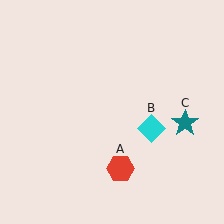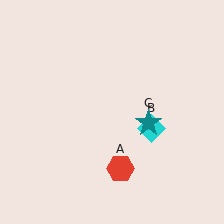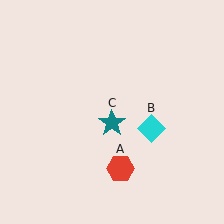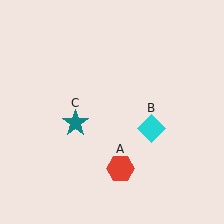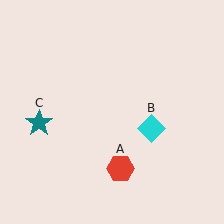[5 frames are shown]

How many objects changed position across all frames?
1 object changed position: teal star (object C).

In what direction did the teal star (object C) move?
The teal star (object C) moved left.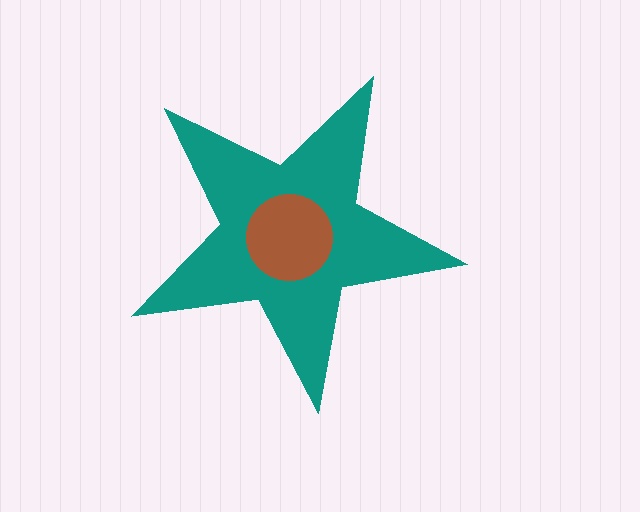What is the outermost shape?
The teal star.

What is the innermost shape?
The brown circle.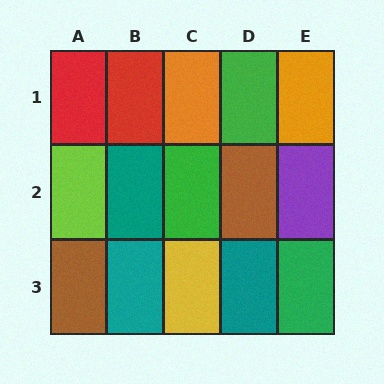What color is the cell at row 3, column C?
Yellow.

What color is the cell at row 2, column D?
Brown.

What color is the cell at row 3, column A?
Brown.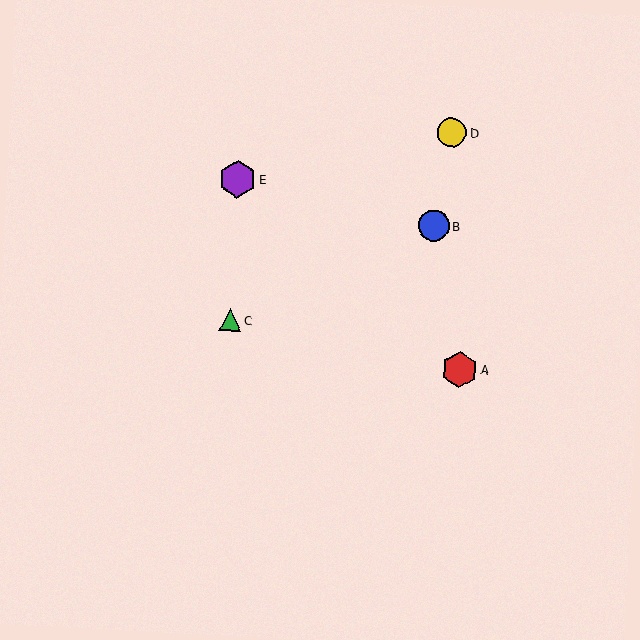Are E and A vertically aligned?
No, E is at x≈238 and A is at x≈460.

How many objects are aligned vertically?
2 objects (C, E) are aligned vertically.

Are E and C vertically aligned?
Yes, both are at x≈238.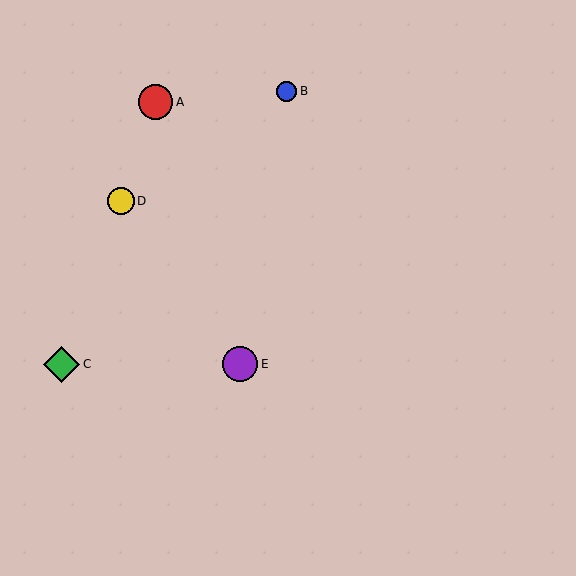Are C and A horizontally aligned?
No, C is at y≈364 and A is at y≈102.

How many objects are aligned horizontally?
2 objects (C, E) are aligned horizontally.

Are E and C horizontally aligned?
Yes, both are at y≈364.